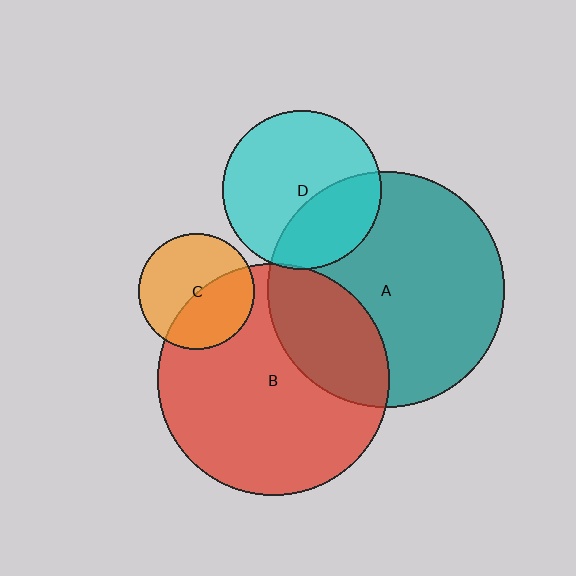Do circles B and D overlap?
Yes.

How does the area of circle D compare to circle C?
Approximately 1.9 times.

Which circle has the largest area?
Circle A (teal).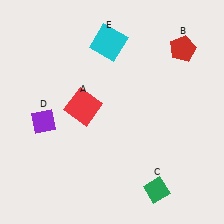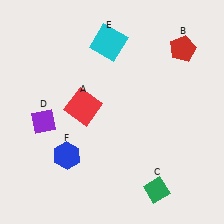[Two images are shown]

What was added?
A blue hexagon (F) was added in Image 2.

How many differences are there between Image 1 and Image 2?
There is 1 difference between the two images.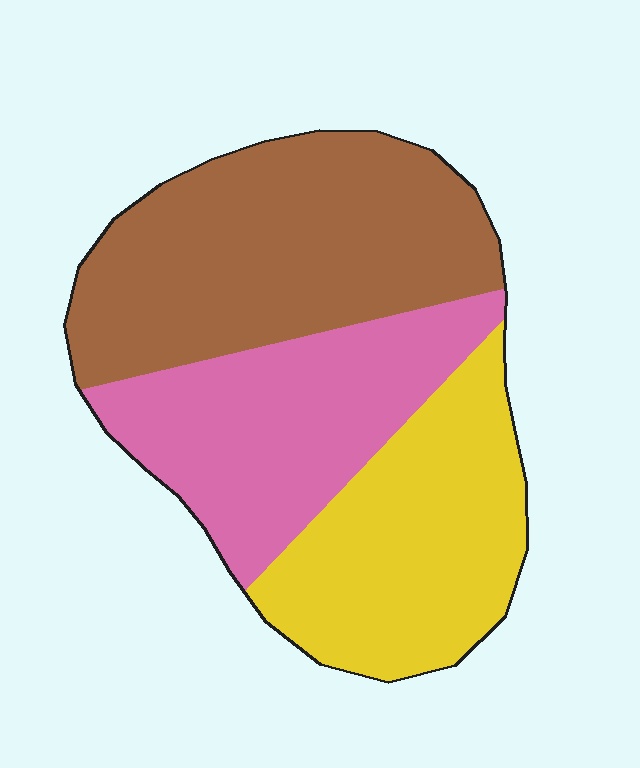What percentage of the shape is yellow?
Yellow covers roughly 30% of the shape.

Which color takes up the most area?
Brown, at roughly 40%.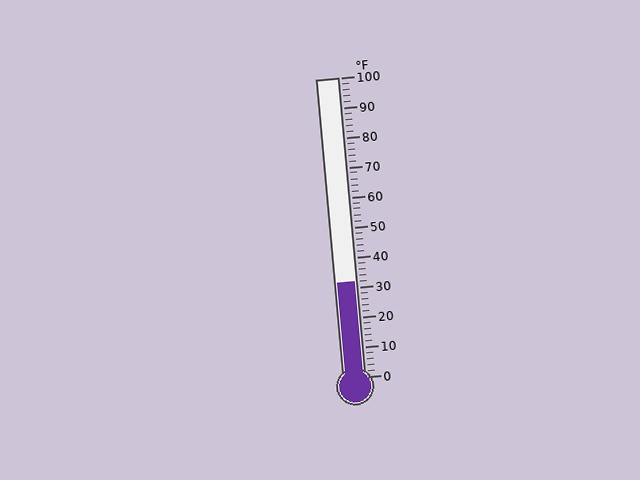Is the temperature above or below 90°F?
The temperature is below 90°F.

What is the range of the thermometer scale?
The thermometer scale ranges from 0°F to 100°F.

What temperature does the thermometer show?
The thermometer shows approximately 32°F.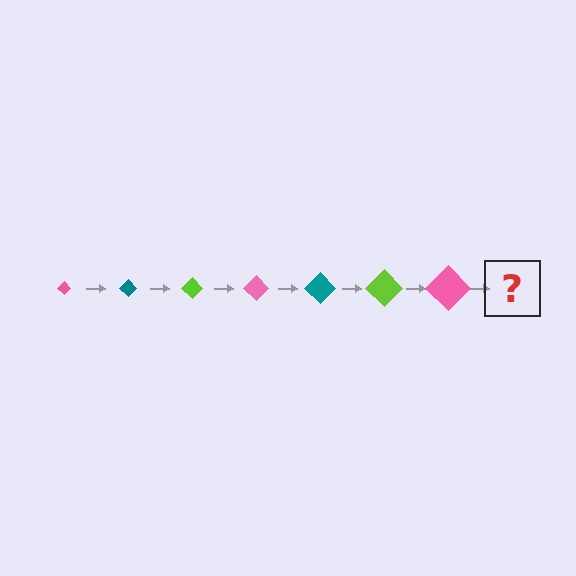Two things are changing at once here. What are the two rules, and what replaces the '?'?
The two rules are that the diamond grows larger each step and the color cycles through pink, teal, and lime. The '?' should be a teal diamond, larger than the previous one.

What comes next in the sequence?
The next element should be a teal diamond, larger than the previous one.